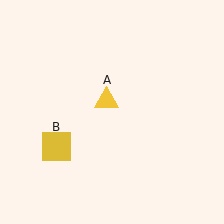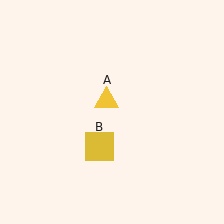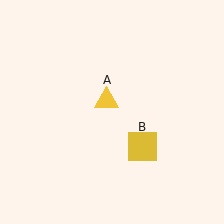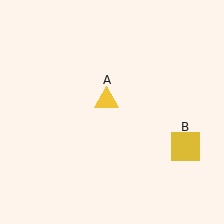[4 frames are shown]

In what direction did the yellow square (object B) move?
The yellow square (object B) moved right.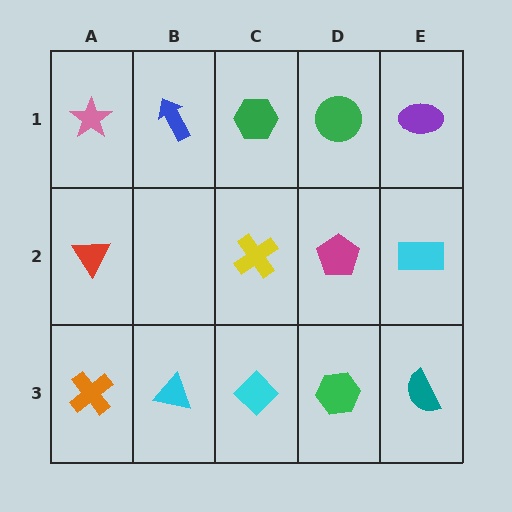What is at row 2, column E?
A cyan rectangle.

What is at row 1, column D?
A green circle.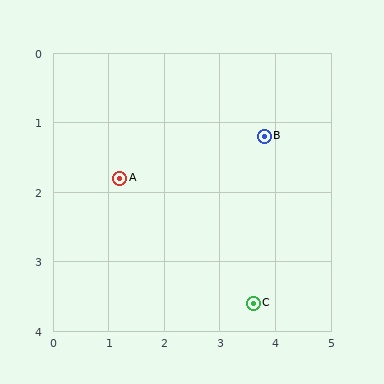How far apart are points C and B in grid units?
Points C and B are about 2.4 grid units apart.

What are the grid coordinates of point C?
Point C is at approximately (3.6, 3.6).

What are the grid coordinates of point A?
Point A is at approximately (1.2, 1.8).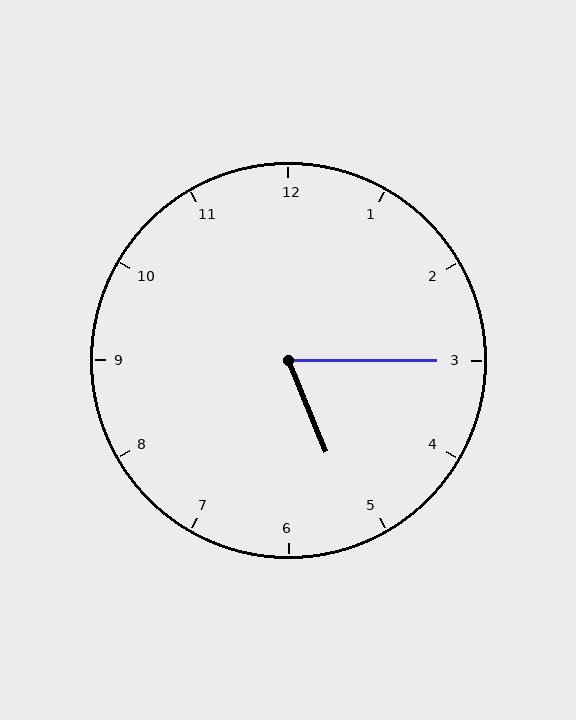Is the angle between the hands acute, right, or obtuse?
It is acute.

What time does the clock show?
5:15.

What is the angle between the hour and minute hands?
Approximately 68 degrees.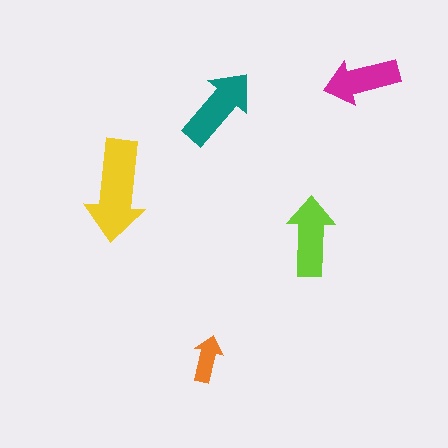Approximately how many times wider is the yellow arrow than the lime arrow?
About 1.5 times wider.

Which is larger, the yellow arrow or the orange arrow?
The yellow one.